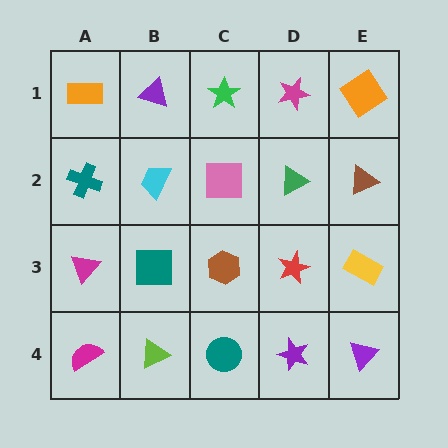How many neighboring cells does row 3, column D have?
4.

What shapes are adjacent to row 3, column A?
A teal cross (row 2, column A), a magenta semicircle (row 4, column A), a teal square (row 3, column B).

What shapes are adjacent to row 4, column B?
A teal square (row 3, column B), a magenta semicircle (row 4, column A), a teal circle (row 4, column C).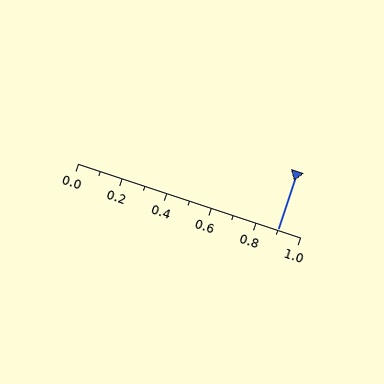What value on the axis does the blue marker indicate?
The marker indicates approximately 0.9.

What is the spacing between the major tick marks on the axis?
The major ticks are spaced 0.2 apart.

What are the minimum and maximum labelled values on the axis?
The axis runs from 0.0 to 1.0.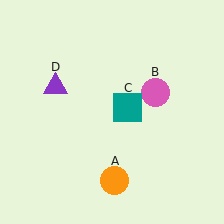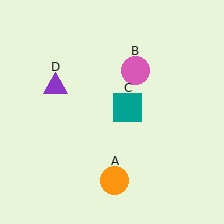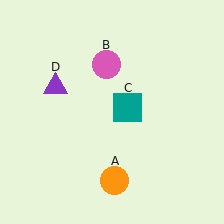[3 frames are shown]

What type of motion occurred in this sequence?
The pink circle (object B) rotated counterclockwise around the center of the scene.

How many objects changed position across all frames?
1 object changed position: pink circle (object B).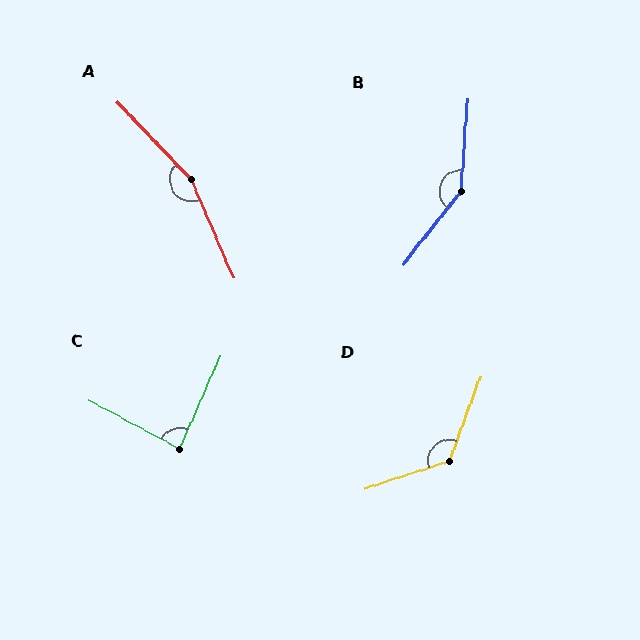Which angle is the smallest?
C, at approximately 86 degrees.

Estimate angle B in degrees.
Approximately 146 degrees.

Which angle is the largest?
A, at approximately 160 degrees.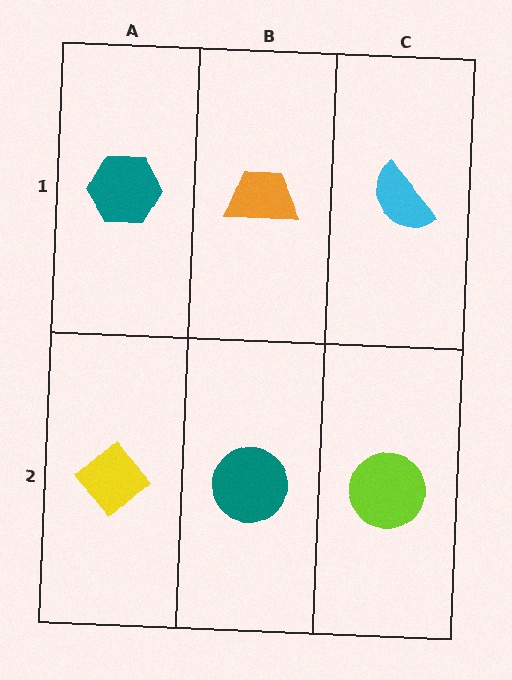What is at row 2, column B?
A teal circle.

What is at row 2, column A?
A yellow diamond.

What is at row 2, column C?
A lime circle.